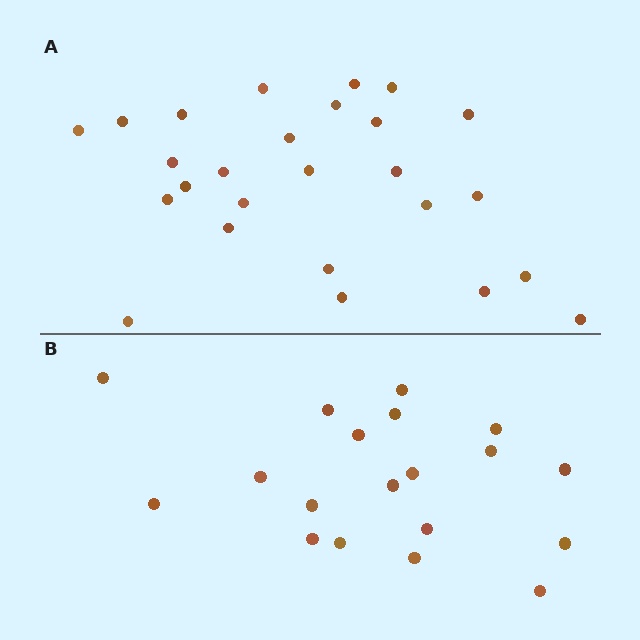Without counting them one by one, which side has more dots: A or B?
Region A (the top region) has more dots.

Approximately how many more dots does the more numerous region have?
Region A has roughly 8 or so more dots than region B.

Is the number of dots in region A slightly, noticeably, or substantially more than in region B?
Region A has noticeably more, but not dramatically so. The ratio is roughly 1.4 to 1.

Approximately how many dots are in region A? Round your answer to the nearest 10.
About 30 dots. (The exact count is 26, which rounds to 30.)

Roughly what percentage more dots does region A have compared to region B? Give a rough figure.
About 35% more.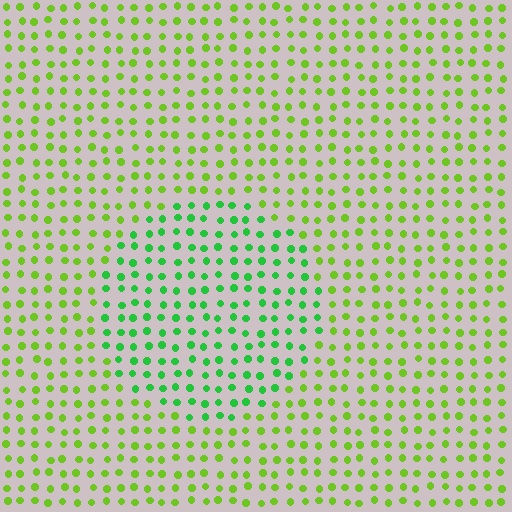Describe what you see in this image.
The image is filled with small lime elements in a uniform arrangement. A circle-shaped region is visible where the elements are tinted to a slightly different hue, forming a subtle color boundary.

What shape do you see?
I see a circle.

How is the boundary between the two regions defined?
The boundary is defined purely by a slight shift in hue (about 36 degrees). Spacing, size, and orientation are identical on both sides.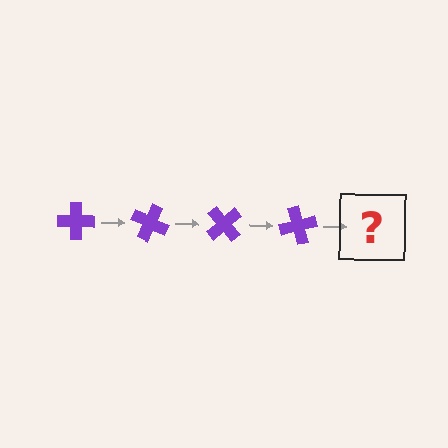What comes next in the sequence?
The next element should be a purple cross rotated 100 degrees.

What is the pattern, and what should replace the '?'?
The pattern is that the cross rotates 25 degrees each step. The '?' should be a purple cross rotated 100 degrees.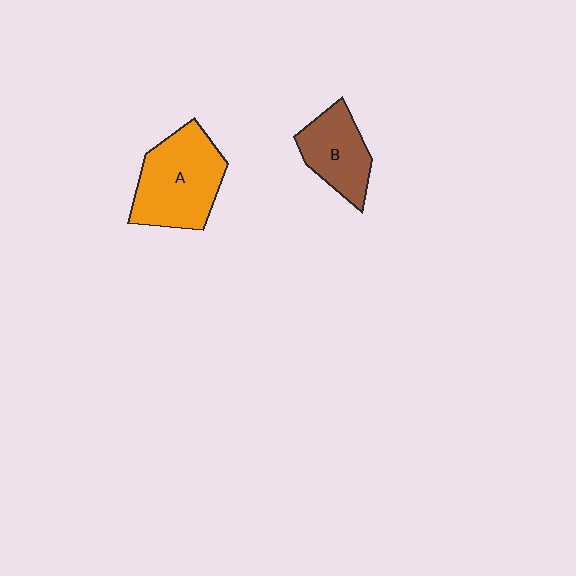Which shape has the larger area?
Shape A (orange).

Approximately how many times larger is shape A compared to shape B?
Approximately 1.5 times.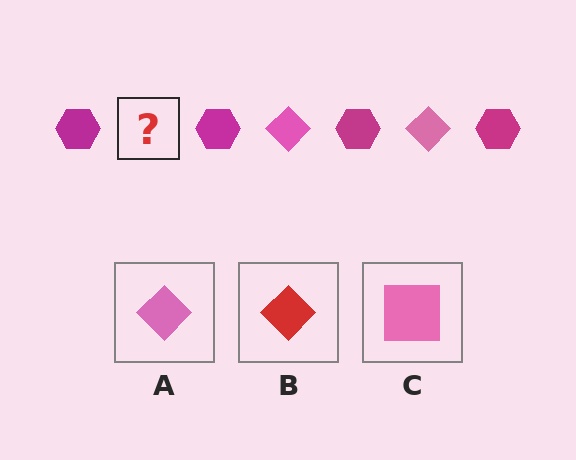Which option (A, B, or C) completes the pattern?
A.